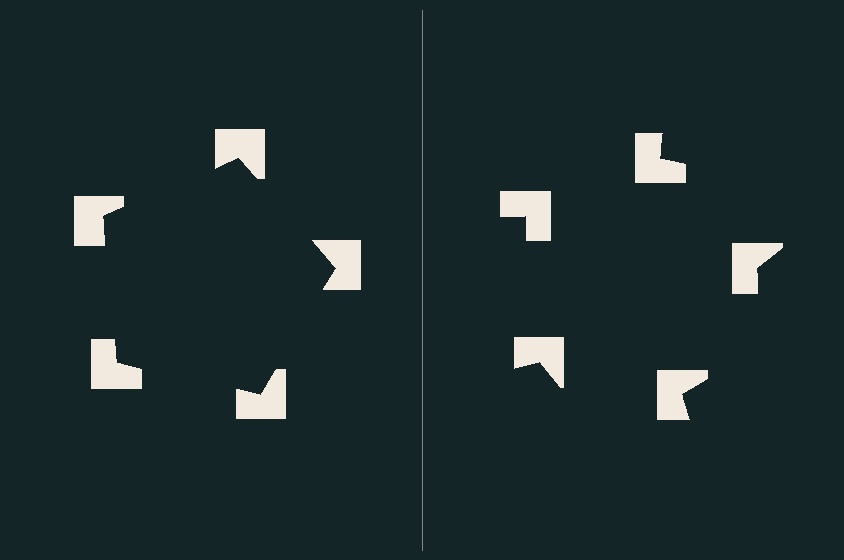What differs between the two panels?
The notched squares are positioned identically on both sides; only the wedge orientations differ. On the left they align to a pentagon; on the right they are misaligned.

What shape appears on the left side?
An illusory pentagon.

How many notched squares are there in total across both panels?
10 — 5 on each side.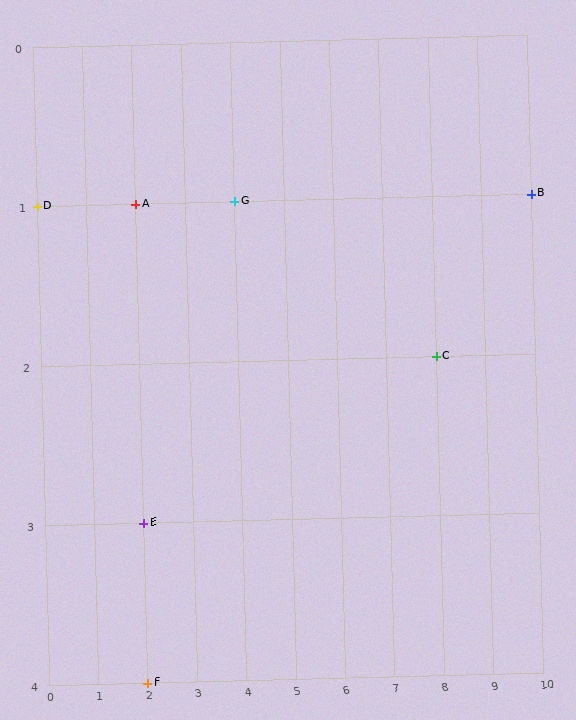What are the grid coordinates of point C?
Point C is at grid coordinates (8, 2).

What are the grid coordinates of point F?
Point F is at grid coordinates (2, 4).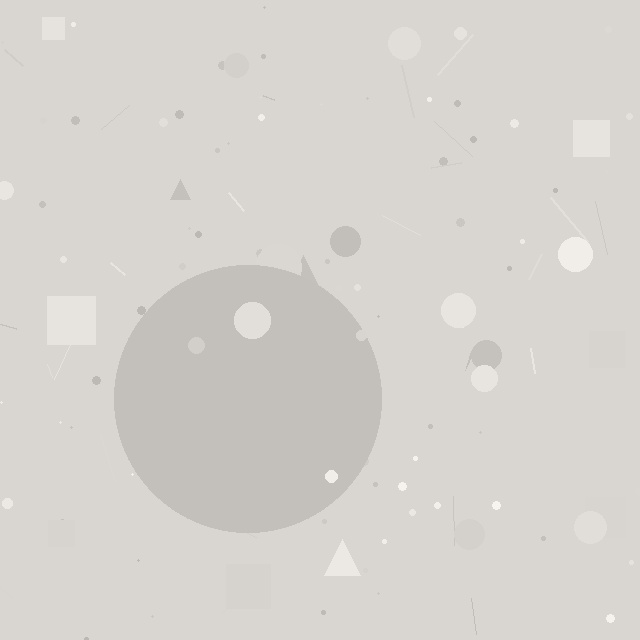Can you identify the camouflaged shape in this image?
The camouflaged shape is a circle.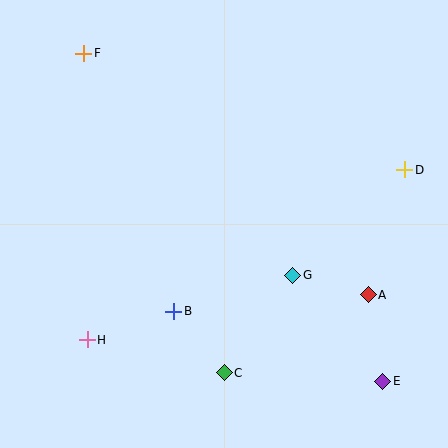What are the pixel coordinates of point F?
Point F is at (84, 53).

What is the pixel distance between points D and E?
The distance between D and E is 213 pixels.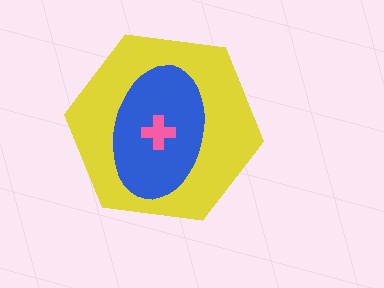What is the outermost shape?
The yellow hexagon.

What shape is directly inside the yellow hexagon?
The blue ellipse.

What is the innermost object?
The pink cross.